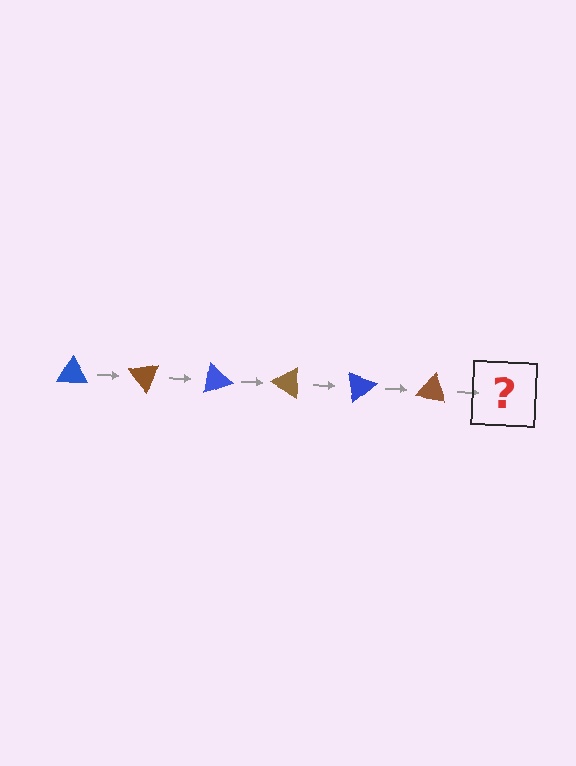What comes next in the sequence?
The next element should be a blue triangle, rotated 300 degrees from the start.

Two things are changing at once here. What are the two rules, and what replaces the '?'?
The two rules are that it rotates 50 degrees each step and the color cycles through blue and brown. The '?' should be a blue triangle, rotated 300 degrees from the start.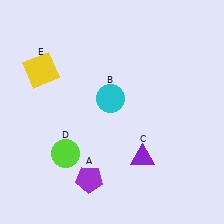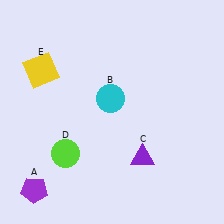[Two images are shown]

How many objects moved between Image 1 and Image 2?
1 object moved between the two images.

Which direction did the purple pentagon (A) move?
The purple pentagon (A) moved left.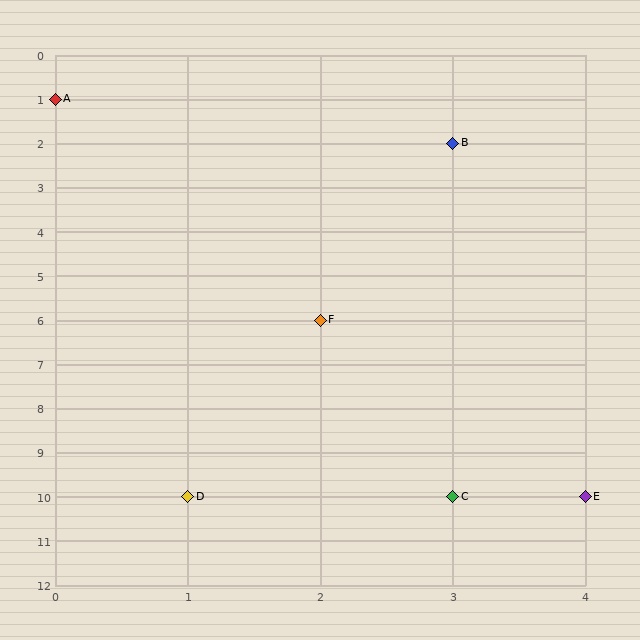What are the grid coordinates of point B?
Point B is at grid coordinates (3, 2).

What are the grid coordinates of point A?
Point A is at grid coordinates (0, 1).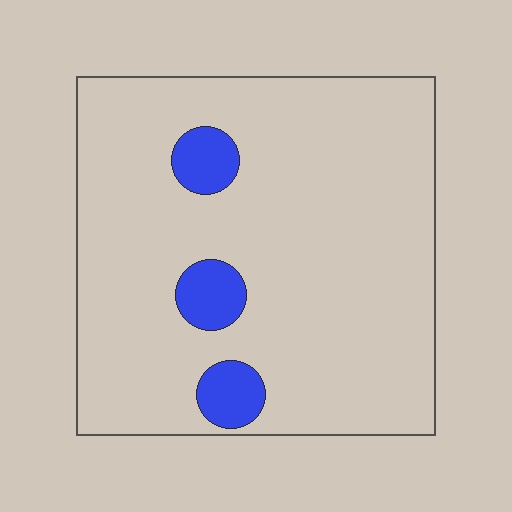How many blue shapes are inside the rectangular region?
3.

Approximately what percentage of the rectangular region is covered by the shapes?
Approximately 10%.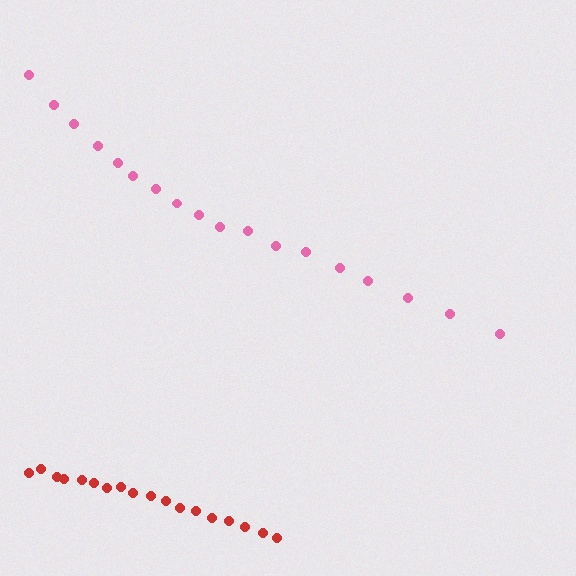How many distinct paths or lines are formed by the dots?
There are 2 distinct paths.